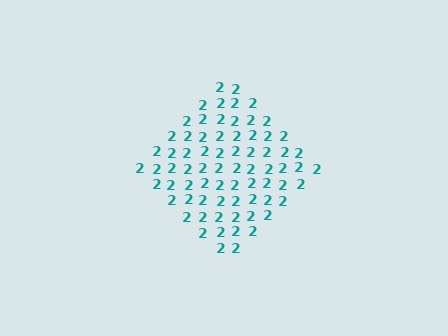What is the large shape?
The large shape is a diamond.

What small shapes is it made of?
It is made of small digit 2's.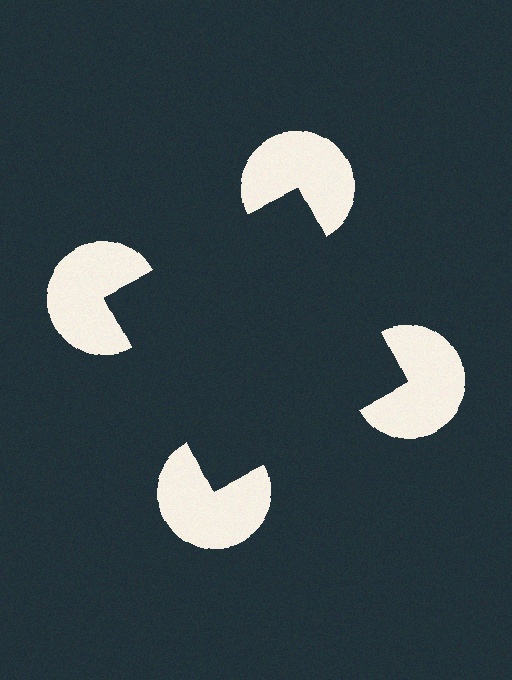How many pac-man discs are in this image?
There are 4 — one at each vertex of the illusory square.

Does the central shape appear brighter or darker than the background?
It typically appears slightly darker than the background, even though no actual brightness change is drawn.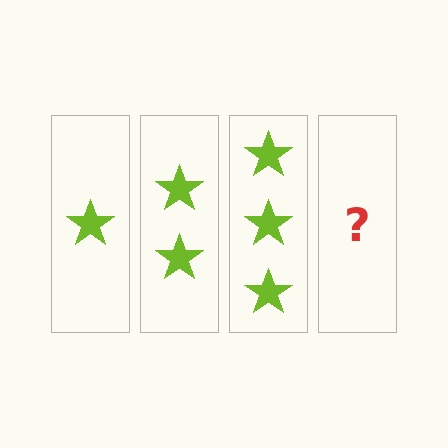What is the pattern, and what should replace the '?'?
The pattern is that each step adds one more star. The '?' should be 4 stars.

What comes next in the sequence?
The next element should be 4 stars.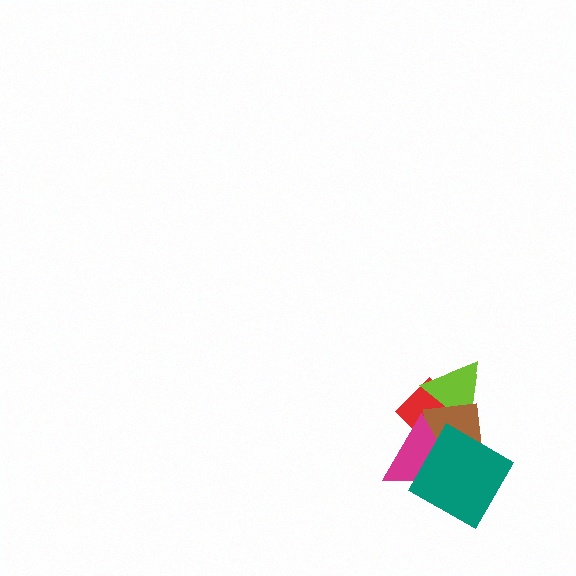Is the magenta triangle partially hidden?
Yes, it is partially covered by another shape.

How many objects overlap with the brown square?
4 objects overlap with the brown square.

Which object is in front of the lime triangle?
The brown square is in front of the lime triangle.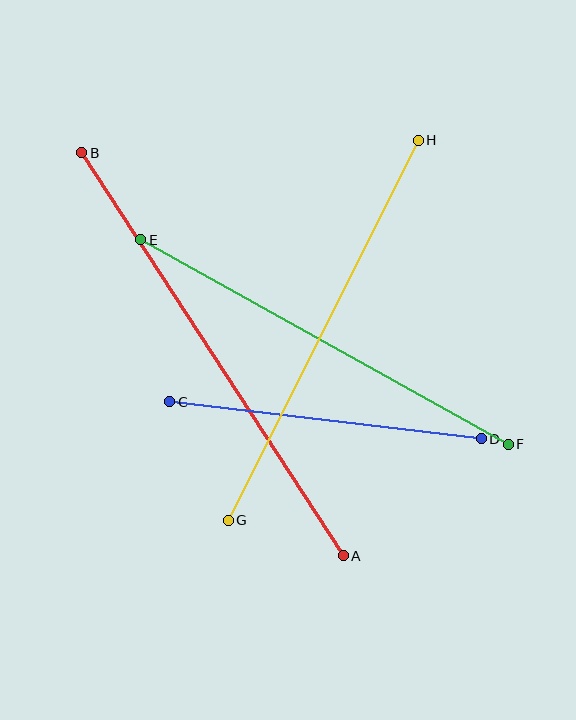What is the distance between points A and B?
The distance is approximately 480 pixels.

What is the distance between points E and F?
The distance is approximately 421 pixels.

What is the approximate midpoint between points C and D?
The midpoint is at approximately (325, 420) pixels.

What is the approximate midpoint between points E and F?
The midpoint is at approximately (325, 342) pixels.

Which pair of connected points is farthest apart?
Points A and B are farthest apart.